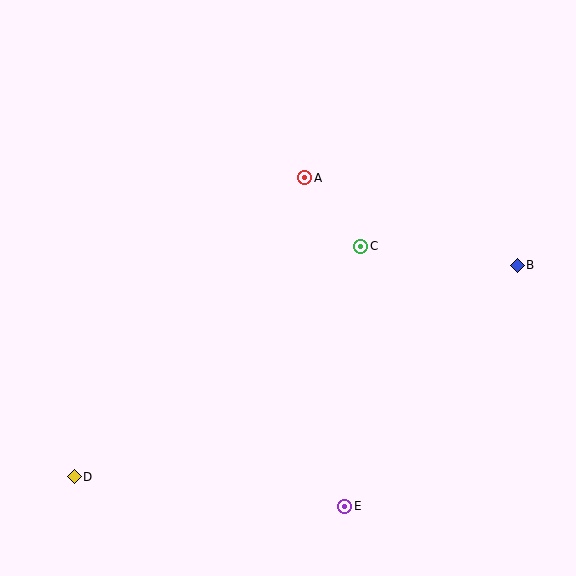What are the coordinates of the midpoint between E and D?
The midpoint between E and D is at (209, 492).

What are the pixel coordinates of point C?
Point C is at (361, 246).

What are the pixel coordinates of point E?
Point E is at (345, 506).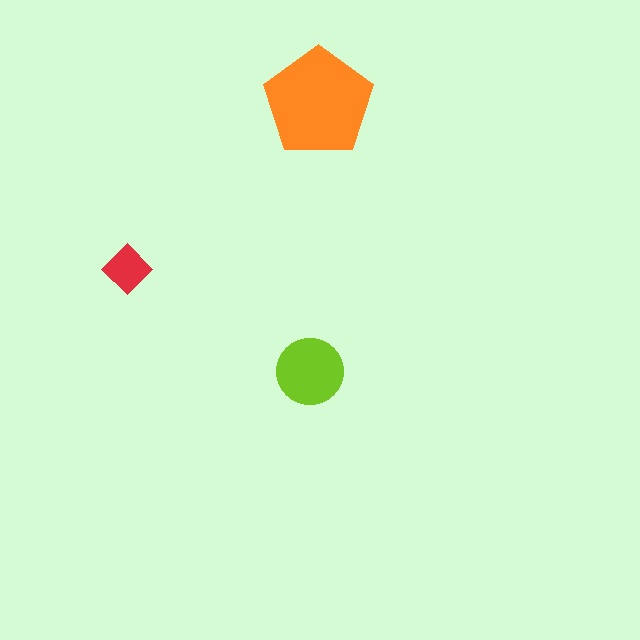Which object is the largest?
The orange pentagon.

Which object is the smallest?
The red diamond.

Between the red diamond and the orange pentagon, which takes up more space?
The orange pentagon.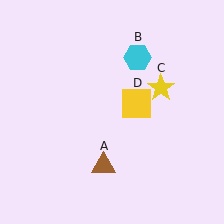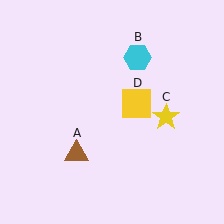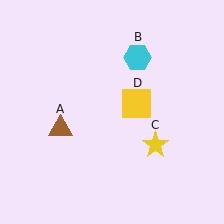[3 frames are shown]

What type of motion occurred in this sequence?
The brown triangle (object A), yellow star (object C) rotated clockwise around the center of the scene.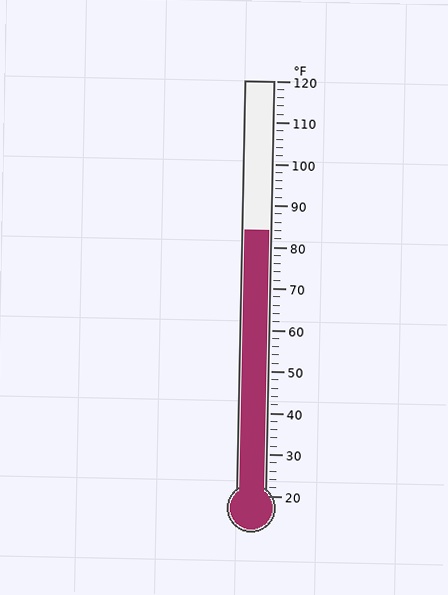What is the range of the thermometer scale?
The thermometer scale ranges from 20°F to 120°F.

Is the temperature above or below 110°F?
The temperature is below 110°F.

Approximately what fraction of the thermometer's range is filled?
The thermometer is filled to approximately 65% of its range.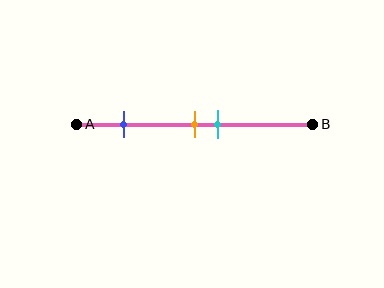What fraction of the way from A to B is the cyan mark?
The cyan mark is approximately 60% (0.6) of the way from A to B.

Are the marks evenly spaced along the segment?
No, the marks are not evenly spaced.